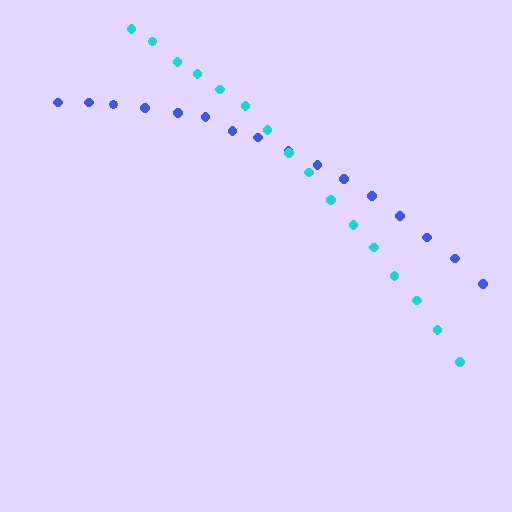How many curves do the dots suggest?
There are 2 distinct paths.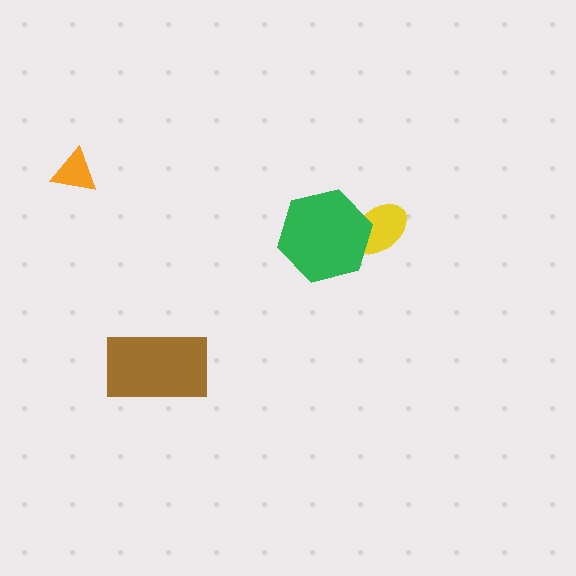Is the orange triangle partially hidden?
No, no other shape covers it.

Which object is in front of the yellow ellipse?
The green hexagon is in front of the yellow ellipse.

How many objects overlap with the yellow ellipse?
1 object overlaps with the yellow ellipse.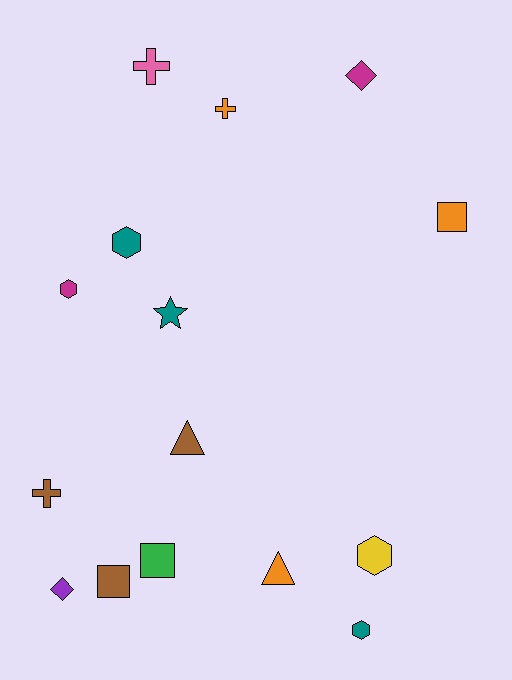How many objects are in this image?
There are 15 objects.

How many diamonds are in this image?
There are 2 diamonds.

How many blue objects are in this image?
There are no blue objects.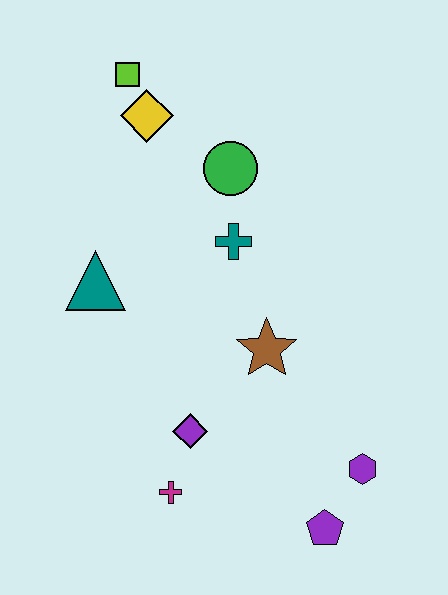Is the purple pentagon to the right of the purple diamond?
Yes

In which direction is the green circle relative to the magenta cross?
The green circle is above the magenta cross.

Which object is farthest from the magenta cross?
The lime square is farthest from the magenta cross.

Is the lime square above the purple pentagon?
Yes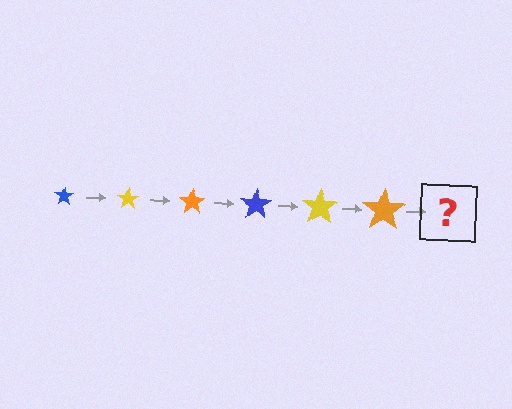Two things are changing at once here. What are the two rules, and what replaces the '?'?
The two rules are that the star grows larger each step and the color cycles through blue, yellow, and orange. The '?' should be a blue star, larger than the previous one.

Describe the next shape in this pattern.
It should be a blue star, larger than the previous one.